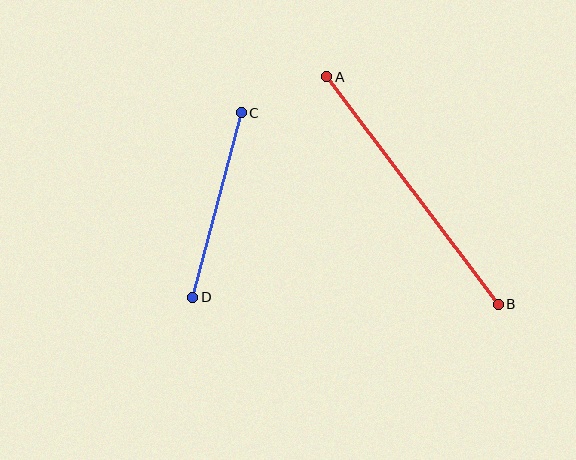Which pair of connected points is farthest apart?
Points A and B are farthest apart.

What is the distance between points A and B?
The distance is approximately 285 pixels.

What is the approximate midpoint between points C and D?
The midpoint is at approximately (217, 205) pixels.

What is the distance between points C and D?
The distance is approximately 191 pixels.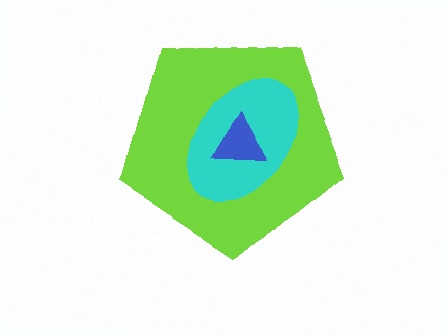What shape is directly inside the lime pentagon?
The cyan ellipse.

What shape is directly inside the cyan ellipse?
The blue triangle.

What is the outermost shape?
The lime pentagon.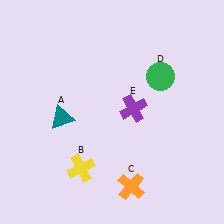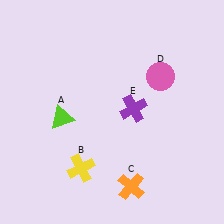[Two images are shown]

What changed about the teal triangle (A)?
In Image 1, A is teal. In Image 2, it changed to lime.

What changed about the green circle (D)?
In Image 1, D is green. In Image 2, it changed to pink.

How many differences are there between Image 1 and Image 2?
There are 2 differences between the two images.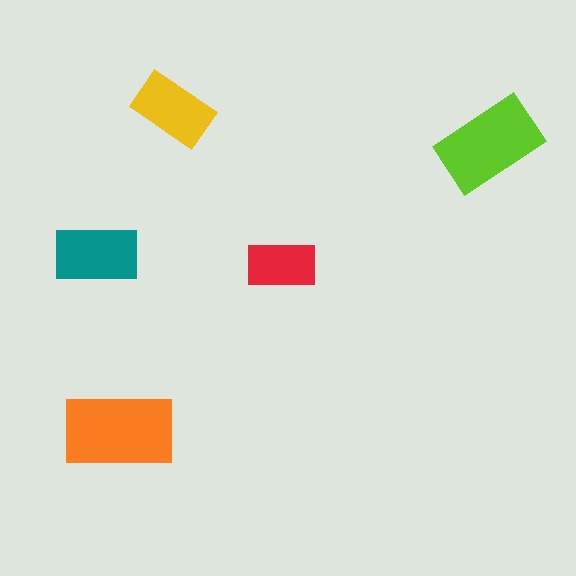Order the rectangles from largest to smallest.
the orange one, the lime one, the teal one, the yellow one, the red one.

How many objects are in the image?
There are 5 objects in the image.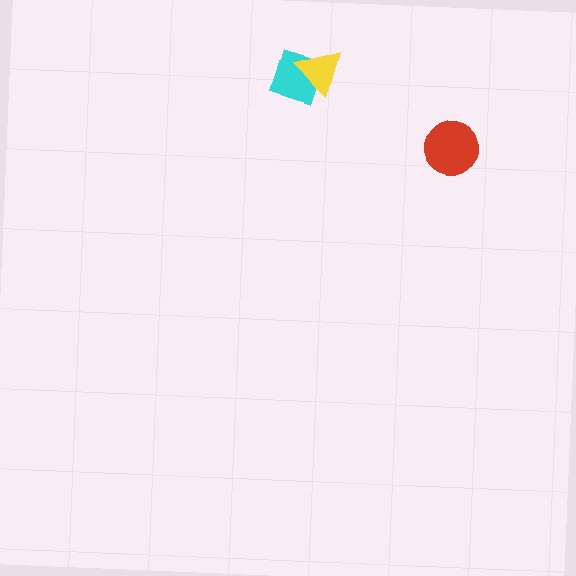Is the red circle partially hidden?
No, no other shape covers it.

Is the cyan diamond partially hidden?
Yes, it is partially covered by another shape.